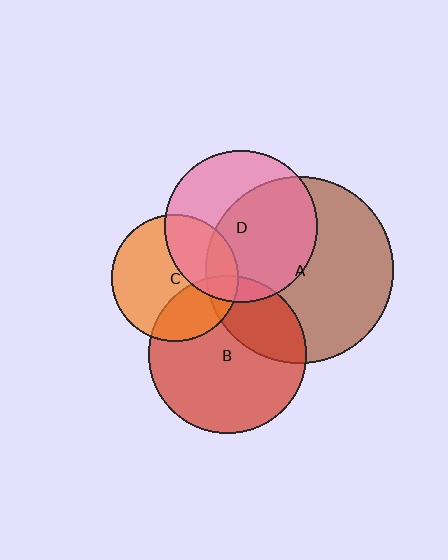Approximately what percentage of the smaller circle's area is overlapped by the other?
Approximately 30%.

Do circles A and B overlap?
Yes.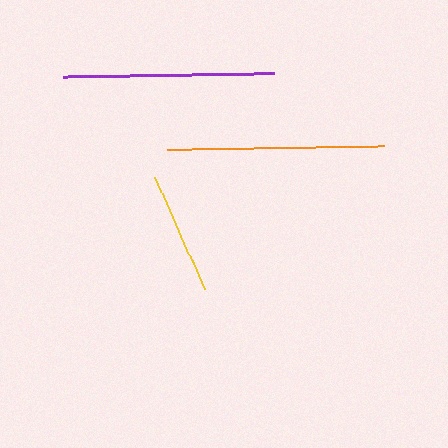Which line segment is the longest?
The orange line is the longest at approximately 216 pixels.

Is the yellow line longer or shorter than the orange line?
The orange line is longer than the yellow line.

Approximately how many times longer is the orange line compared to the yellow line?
The orange line is approximately 1.8 times the length of the yellow line.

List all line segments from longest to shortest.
From longest to shortest: orange, purple, yellow.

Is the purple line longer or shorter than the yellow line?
The purple line is longer than the yellow line.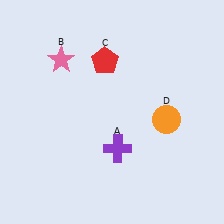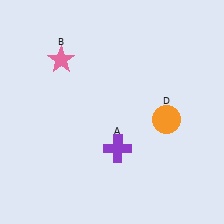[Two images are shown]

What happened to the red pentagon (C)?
The red pentagon (C) was removed in Image 2. It was in the top-left area of Image 1.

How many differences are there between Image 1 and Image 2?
There is 1 difference between the two images.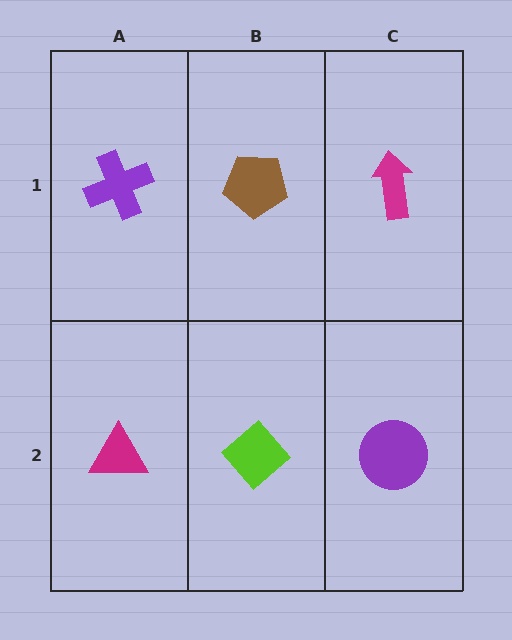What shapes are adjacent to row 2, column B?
A brown pentagon (row 1, column B), a magenta triangle (row 2, column A), a purple circle (row 2, column C).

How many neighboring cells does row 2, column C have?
2.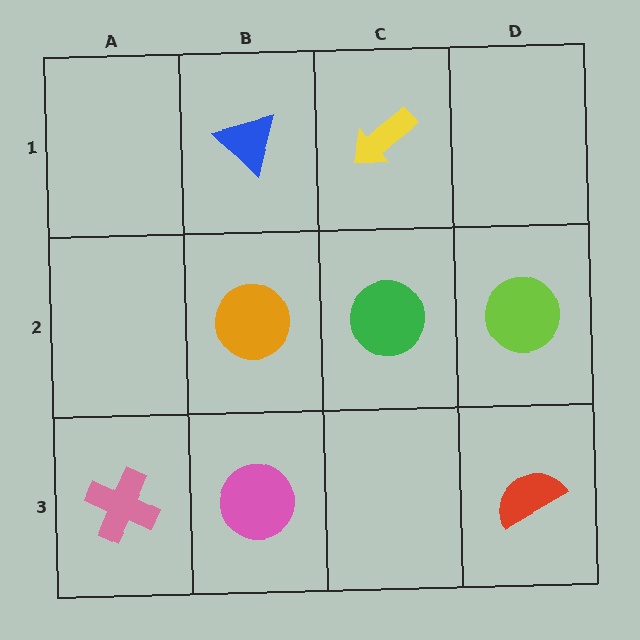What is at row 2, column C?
A green circle.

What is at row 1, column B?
A blue triangle.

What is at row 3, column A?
A pink cross.